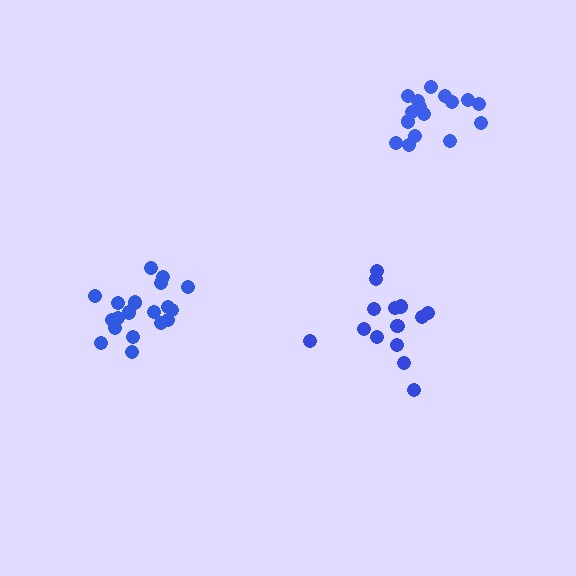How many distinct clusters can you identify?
There are 3 distinct clusters.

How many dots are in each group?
Group 1: 14 dots, Group 2: 16 dots, Group 3: 19 dots (49 total).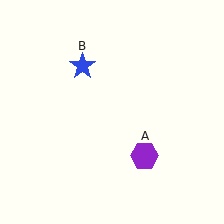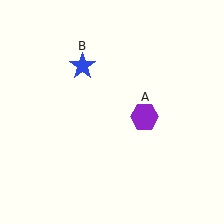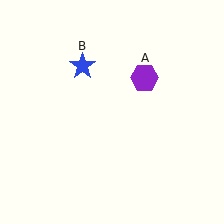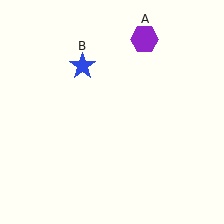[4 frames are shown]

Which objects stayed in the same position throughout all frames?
Blue star (object B) remained stationary.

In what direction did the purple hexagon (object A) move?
The purple hexagon (object A) moved up.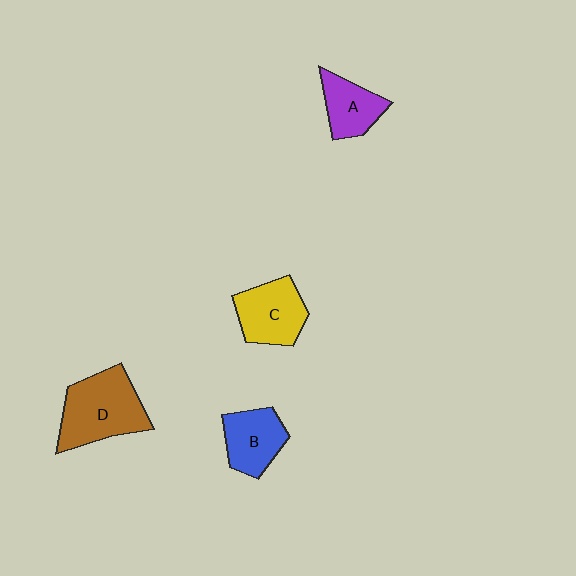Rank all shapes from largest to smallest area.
From largest to smallest: D (brown), C (yellow), B (blue), A (purple).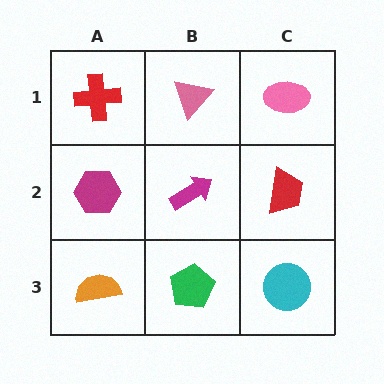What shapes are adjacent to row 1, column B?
A magenta arrow (row 2, column B), a red cross (row 1, column A), a pink ellipse (row 1, column C).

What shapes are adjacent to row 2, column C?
A pink ellipse (row 1, column C), a cyan circle (row 3, column C), a magenta arrow (row 2, column B).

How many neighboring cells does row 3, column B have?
3.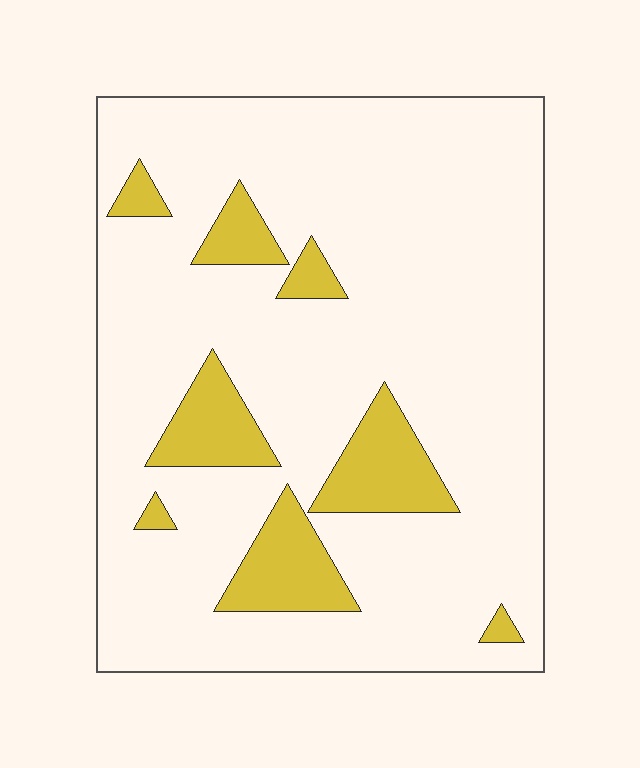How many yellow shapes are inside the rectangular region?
8.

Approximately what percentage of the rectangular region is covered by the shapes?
Approximately 15%.